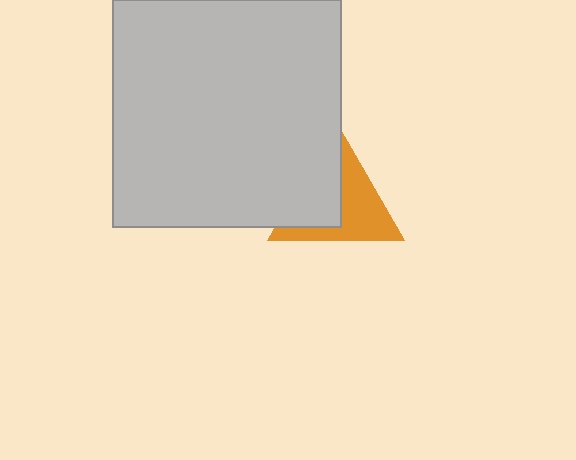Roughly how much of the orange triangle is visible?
About half of it is visible (roughly 55%).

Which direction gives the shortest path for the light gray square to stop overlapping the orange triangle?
Moving left gives the shortest separation.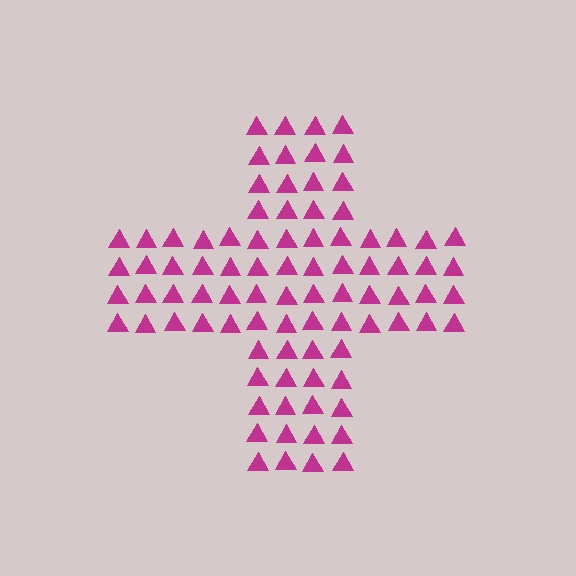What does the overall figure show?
The overall figure shows a cross.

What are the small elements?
The small elements are triangles.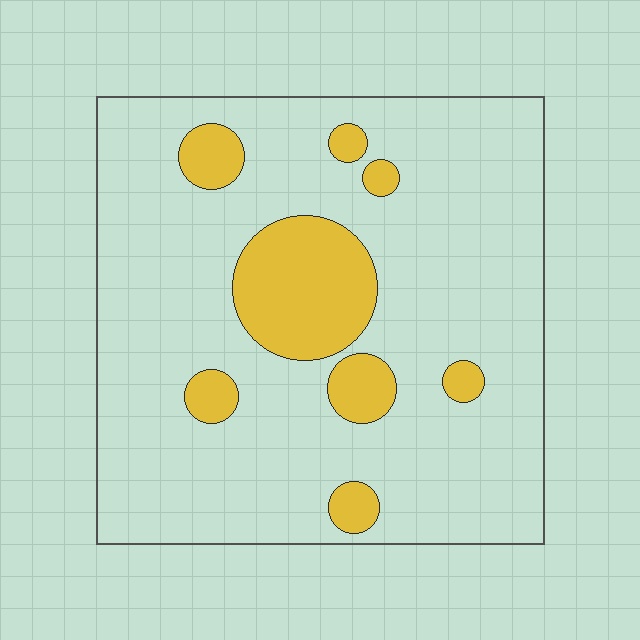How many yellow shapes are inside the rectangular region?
8.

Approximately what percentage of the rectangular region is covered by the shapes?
Approximately 15%.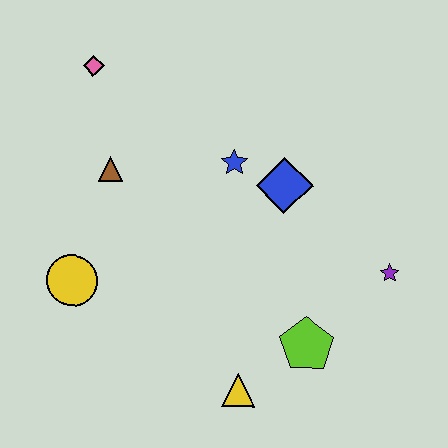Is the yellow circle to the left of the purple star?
Yes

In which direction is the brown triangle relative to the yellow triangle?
The brown triangle is above the yellow triangle.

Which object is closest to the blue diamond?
The blue star is closest to the blue diamond.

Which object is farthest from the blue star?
The yellow triangle is farthest from the blue star.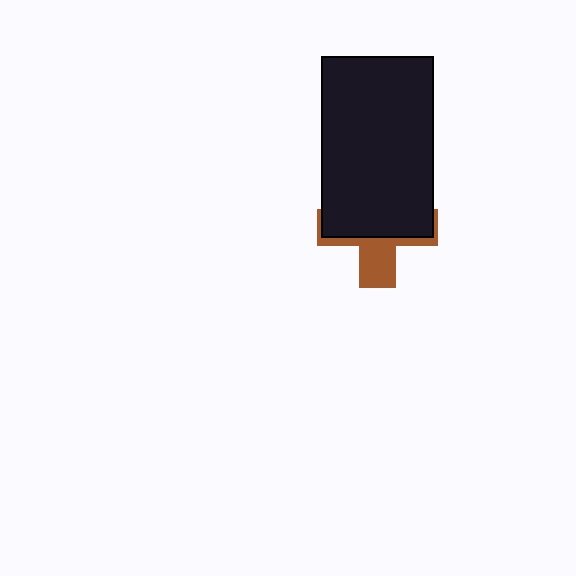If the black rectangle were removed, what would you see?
You would see the complete brown cross.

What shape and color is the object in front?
The object in front is a black rectangle.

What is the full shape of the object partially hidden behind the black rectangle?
The partially hidden object is a brown cross.